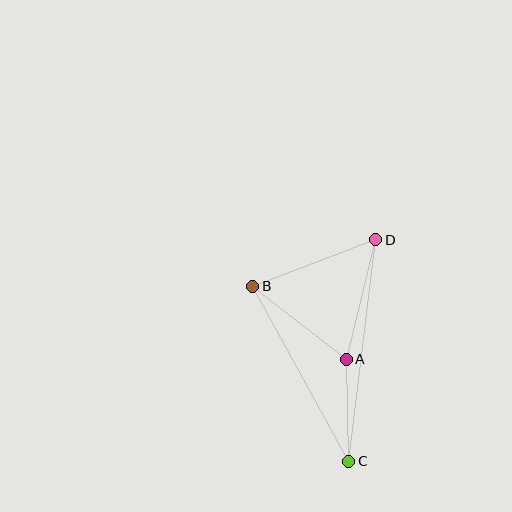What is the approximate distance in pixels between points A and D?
The distance between A and D is approximately 123 pixels.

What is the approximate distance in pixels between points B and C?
The distance between B and C is approximately 199 pixels.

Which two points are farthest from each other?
Points C and D are farthest from each other.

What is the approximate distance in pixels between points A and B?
The distance between A and B is approximately 119 pixels.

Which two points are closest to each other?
Points A and C are closest to each other.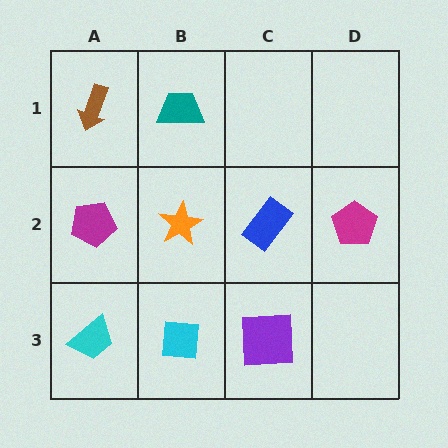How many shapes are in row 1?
2 shapes.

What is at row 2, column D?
A magenta pentagon.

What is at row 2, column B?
An orange star.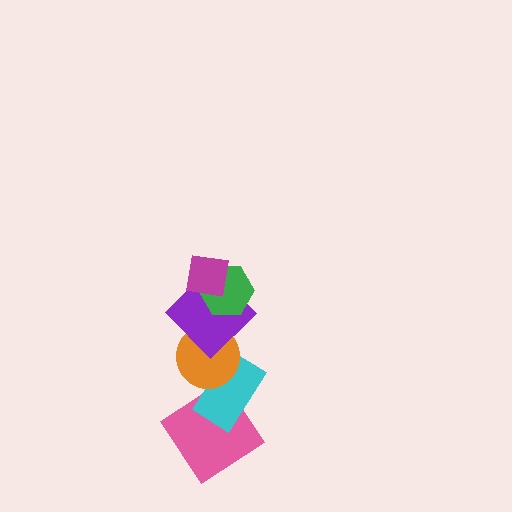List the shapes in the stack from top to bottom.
From top to bottom: the magenta square, the green hexagon, the purple diamond, the orange circle, the cyan rectangle, the pink diamond.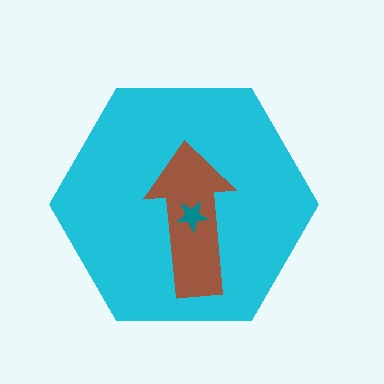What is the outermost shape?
The cyan hexagon.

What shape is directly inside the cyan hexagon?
The brown arrow.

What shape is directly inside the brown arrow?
The teal star.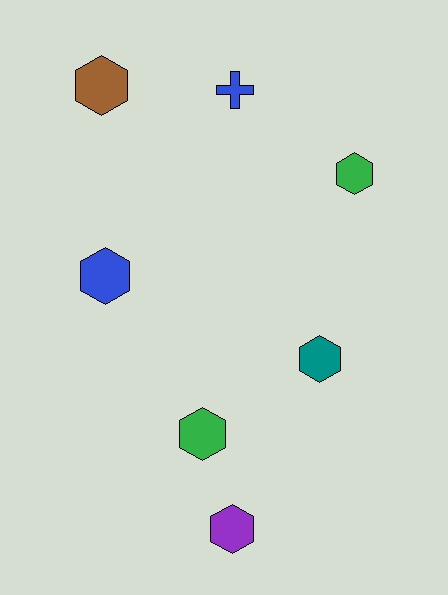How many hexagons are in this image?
There are 6 hexagons.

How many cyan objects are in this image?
There are no cyan objects.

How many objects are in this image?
There are 7 objects.